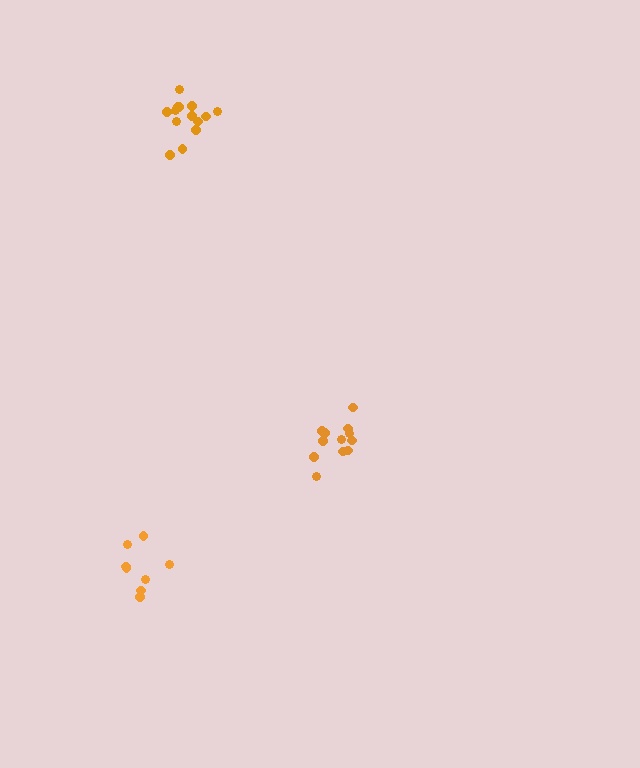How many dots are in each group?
Group 1: 8 dots, Group 2: 12 dots, Group 3: 14 dots (34 total).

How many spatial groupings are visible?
There are 3 spatial groupings.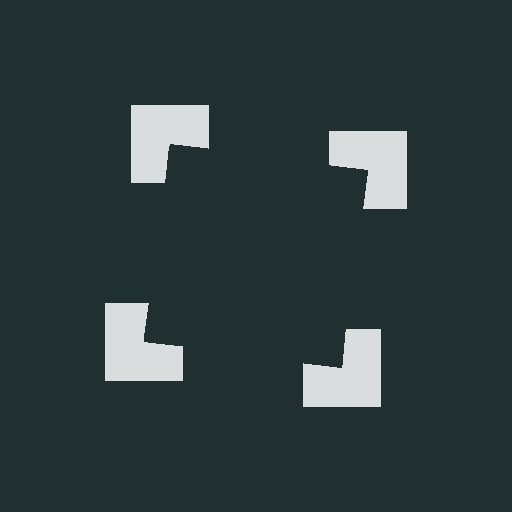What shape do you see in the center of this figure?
An illusory square — its edges are inferred from the aligned wedge cuts in the notched squares, not physically drawn.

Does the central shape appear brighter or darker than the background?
It typically appears slightly darker than the background, even though no actual brightness change is drawn.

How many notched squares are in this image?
There are 4 — one at each vertex of the illusory square.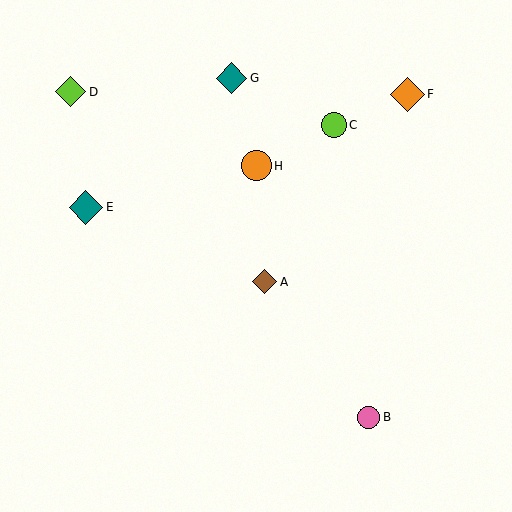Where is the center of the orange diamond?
The center of the orange diamond is at (407, 94).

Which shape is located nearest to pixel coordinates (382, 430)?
The pink circle (labeled B) at (369, 417) is nearest to that location.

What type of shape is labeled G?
Shape G is a teal diamond.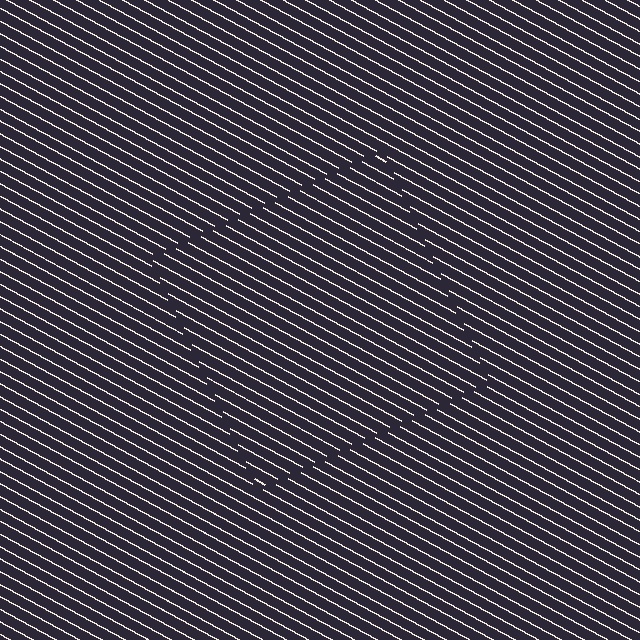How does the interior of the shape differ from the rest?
The interior of the shape contains the same grating, shifted by half a period — the contour is defined by the phase discontinuity where line-ends from the inner and outer gratings abut.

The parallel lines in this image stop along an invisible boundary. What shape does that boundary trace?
An illusory square. The interior of the shape contains the same grating, shifted by half a period — the contour is defined by the phase discontinuity where line-ends from the inner and outer gratings abut.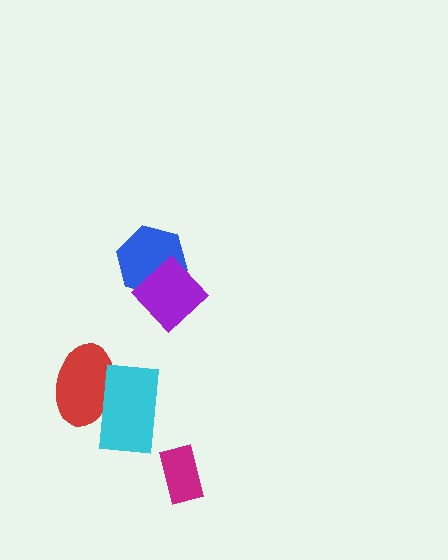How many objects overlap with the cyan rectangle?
1 object overlaps with the cyan rectangle.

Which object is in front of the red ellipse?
The cyan rectangle is in front of the red ellipse.